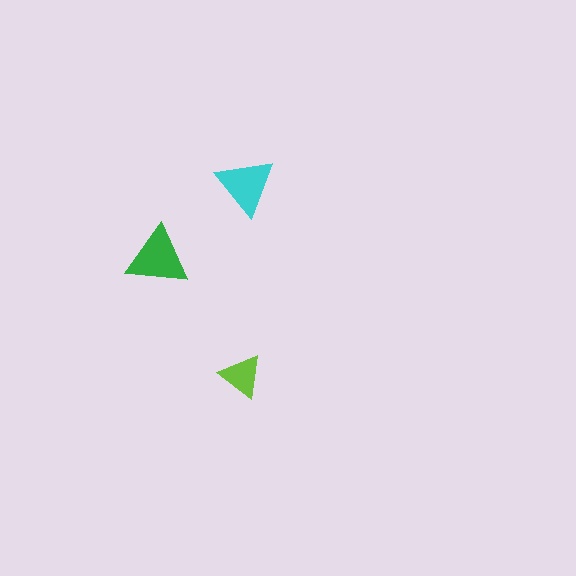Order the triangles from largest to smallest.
the green one, the cyan one, the lime one.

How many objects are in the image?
There are 3 objects in the image.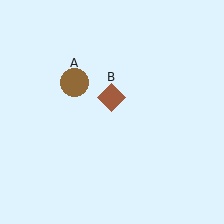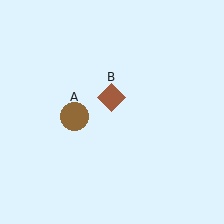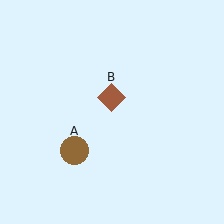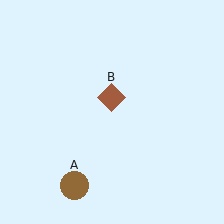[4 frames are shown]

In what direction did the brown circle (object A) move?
The brown circle (object A) moved down.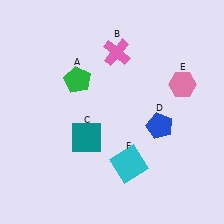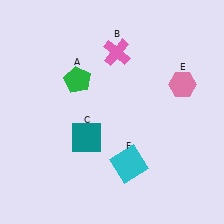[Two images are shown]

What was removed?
The blue pentagon (D) was removed in Image 2.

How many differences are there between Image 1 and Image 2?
There is 1 difference between the two images.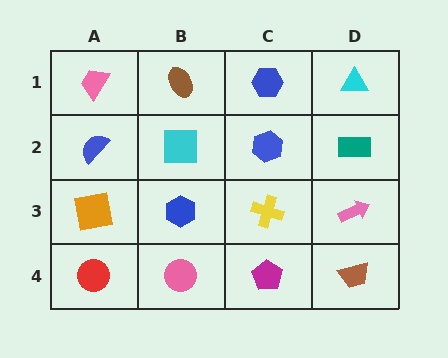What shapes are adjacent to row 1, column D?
A teal rectangle (row 2, column D), a blue hexagon (row 1, column C).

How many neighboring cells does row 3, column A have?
3.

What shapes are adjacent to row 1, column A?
A blue semicircle (row 2, column A), a brown ellipse (row 1, column B).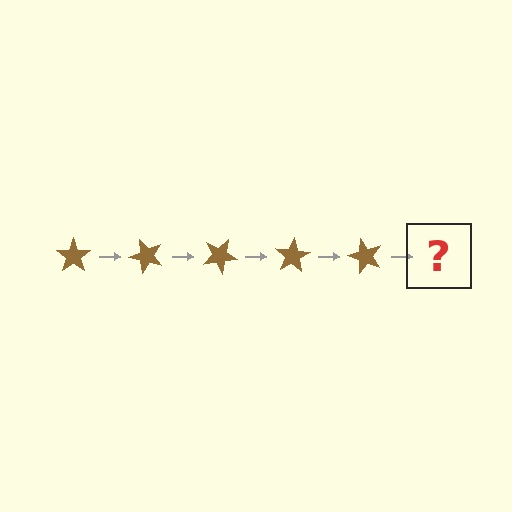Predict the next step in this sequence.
The next step is a brown star rotated 250 degrees.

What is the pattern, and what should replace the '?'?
The pattern is that the star rotates 50 degrees each step. The '?' should be a brown star rotated 250 degrees.